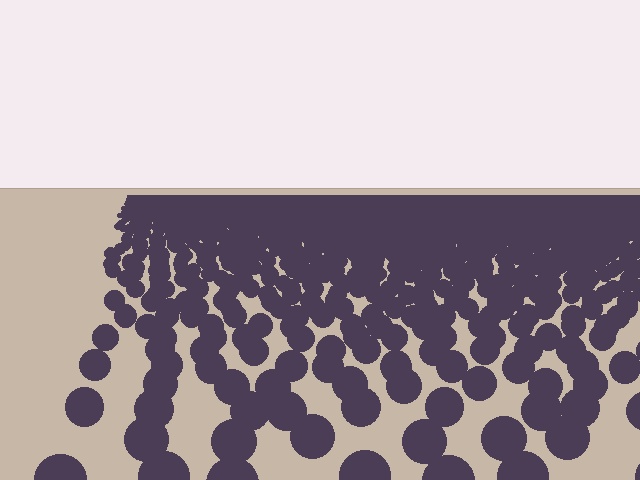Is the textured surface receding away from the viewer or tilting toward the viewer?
The surface is receding away from the viewer. Texture elements get smaller and denser toward the top.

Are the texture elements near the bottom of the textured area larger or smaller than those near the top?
Larger. Near the bottom, elements are closer to the viewer and appear at a bigger on-screen size.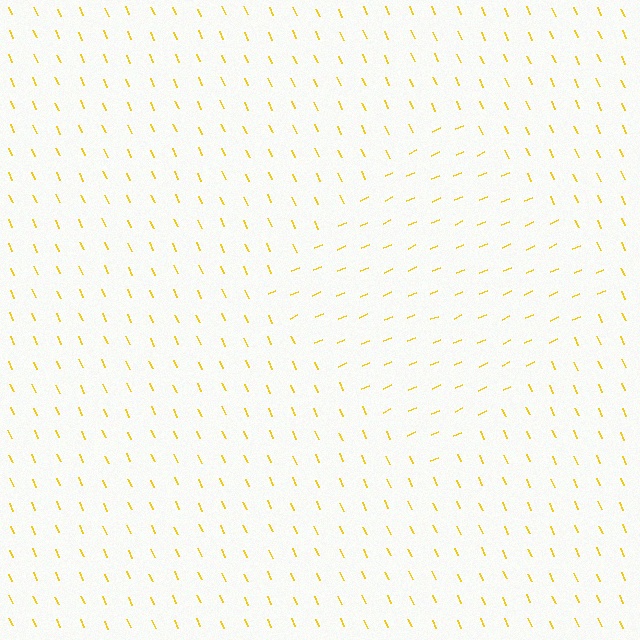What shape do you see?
I see a diamond.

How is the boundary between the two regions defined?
The boundary is defined purely by a change in line orientation (approximately 90 degrees difference). All lines are the same color and thickness.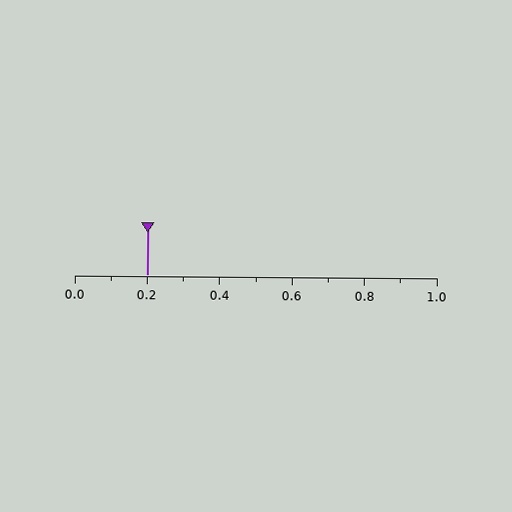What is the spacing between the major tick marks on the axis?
The major ticks are spaced 0.2 apart.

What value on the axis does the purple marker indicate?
The marker indicates approximately 0.2.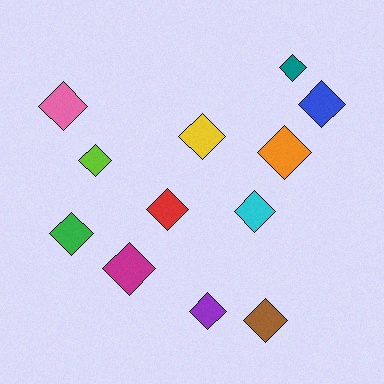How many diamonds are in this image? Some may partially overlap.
There are 12 diamonds.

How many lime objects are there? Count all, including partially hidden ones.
There is 1 lime object.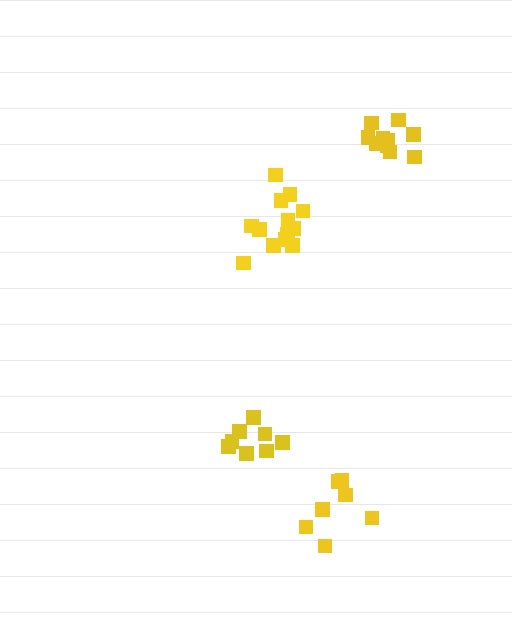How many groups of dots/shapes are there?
There are 4 groups.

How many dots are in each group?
Group 1: 13 dots, Group 2: 11 dots, Group 3: 8 dots, Group 4: 7 dots (39 total).